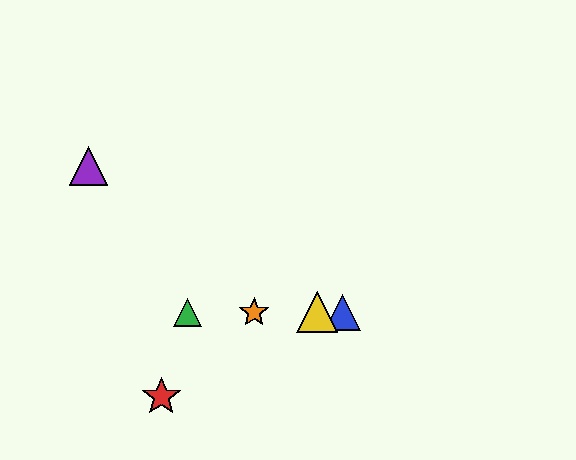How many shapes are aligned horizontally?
4 shapes (the blue triangle, the green triangle, the yellow triangle, the orange star) are aligned horizontally.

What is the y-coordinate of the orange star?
The orange star is at y≈312.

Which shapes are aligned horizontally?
The blue triangle, the green triangle, the yellow triangle, the orange star are aligned horizontally.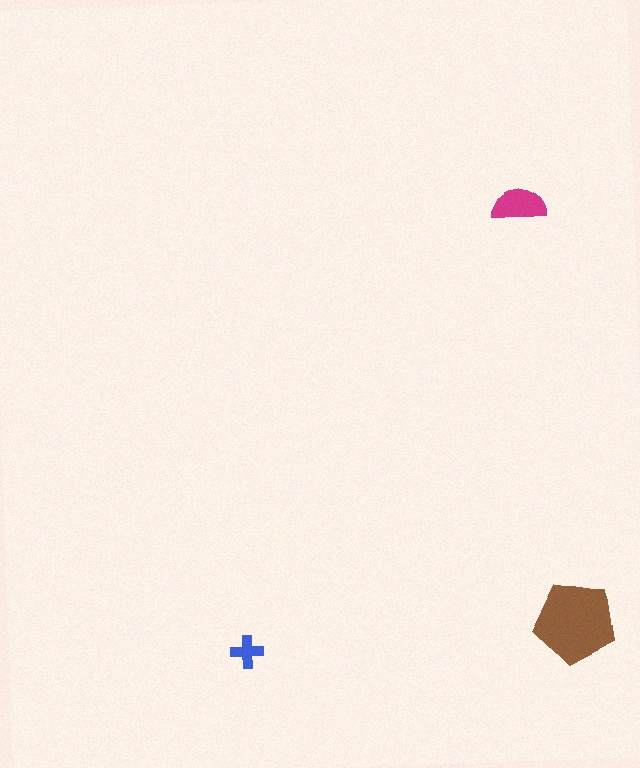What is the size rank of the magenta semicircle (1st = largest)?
2nd.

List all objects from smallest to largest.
The blue cross, the magenta semicircle, the brown pentagon.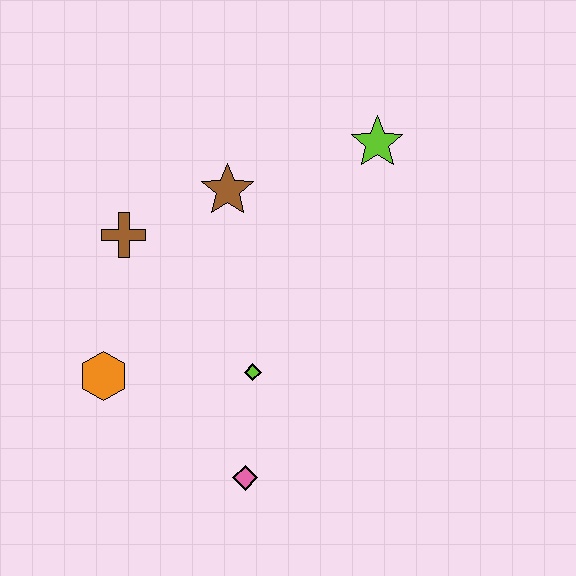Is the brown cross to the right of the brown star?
No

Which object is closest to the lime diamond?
The pink diamond is closest to the lime diamond.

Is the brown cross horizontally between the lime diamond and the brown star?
No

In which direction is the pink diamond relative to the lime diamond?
The pink diamond is below the lime diamond.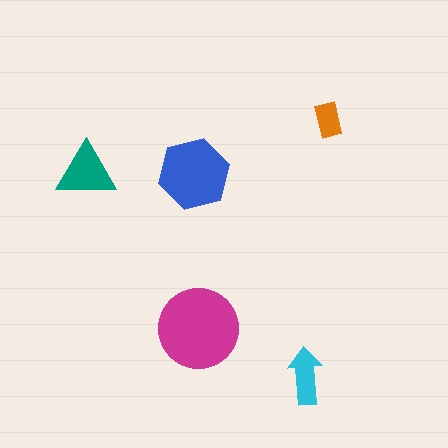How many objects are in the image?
There are 5 objects in the image.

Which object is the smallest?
The orange rectangle.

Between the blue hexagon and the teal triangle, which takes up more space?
The blue hexagon.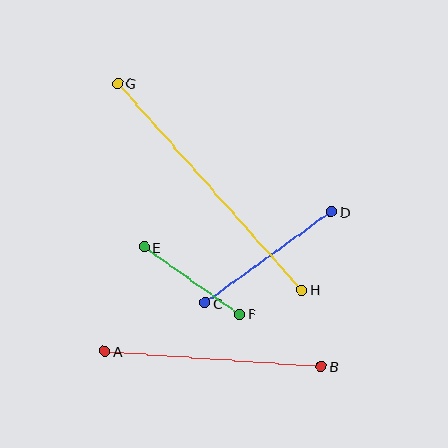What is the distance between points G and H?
The distance is approximately 277 pixels.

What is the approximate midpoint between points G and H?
The midpoint is at approximately (210, 187) pixels.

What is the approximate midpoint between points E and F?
The midpoint is at approximately (192, 281) pixels.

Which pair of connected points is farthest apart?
Points G and H are farthest apart.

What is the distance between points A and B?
The distance is approximately 217 pixels.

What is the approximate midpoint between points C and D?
The midpoint is at approximately (268, 257) pixels.